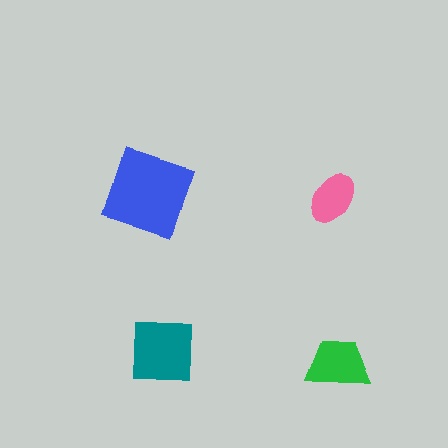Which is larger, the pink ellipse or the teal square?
The teal square.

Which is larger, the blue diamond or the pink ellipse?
The blue diamond.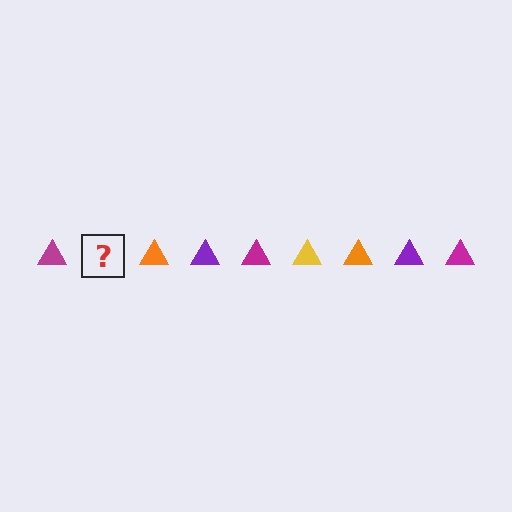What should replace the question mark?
The question mark should be replaced with a yellow triangle.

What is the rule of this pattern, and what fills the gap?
The rule is that the pattern cycles through magenta, yellow, orange, purple triangles. The gap should be filled with a yellow triangle.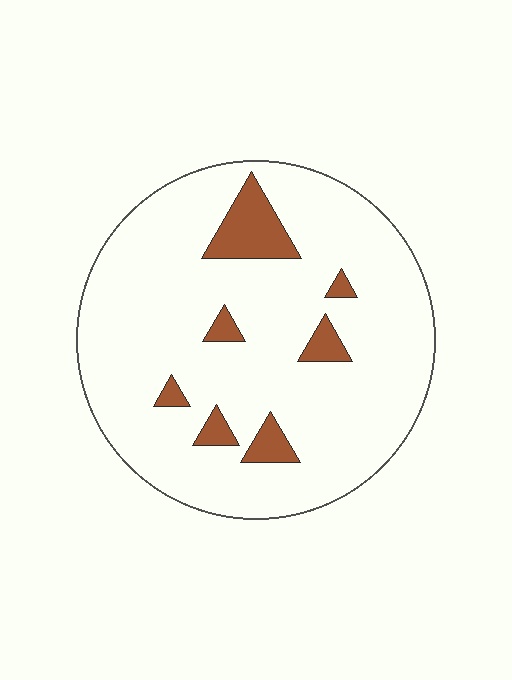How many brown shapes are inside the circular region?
7.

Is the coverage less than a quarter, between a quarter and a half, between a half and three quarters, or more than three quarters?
Less than a quarter.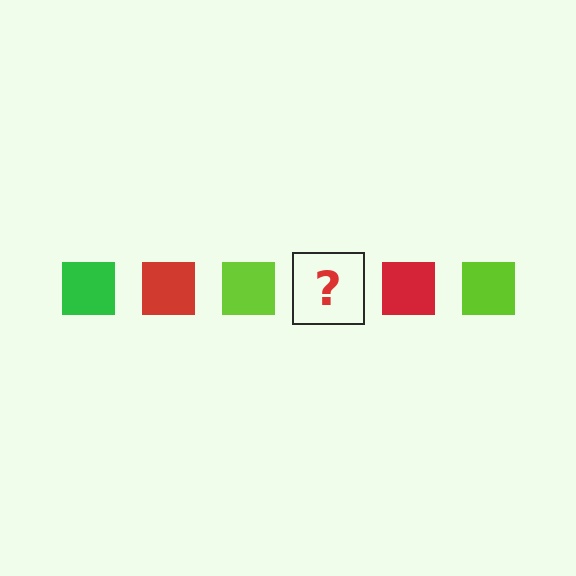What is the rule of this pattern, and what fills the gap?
The rule is that the pattern cycles through green, red, lime squares. The gap should be filled with a green square.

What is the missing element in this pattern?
The missing element is a green square.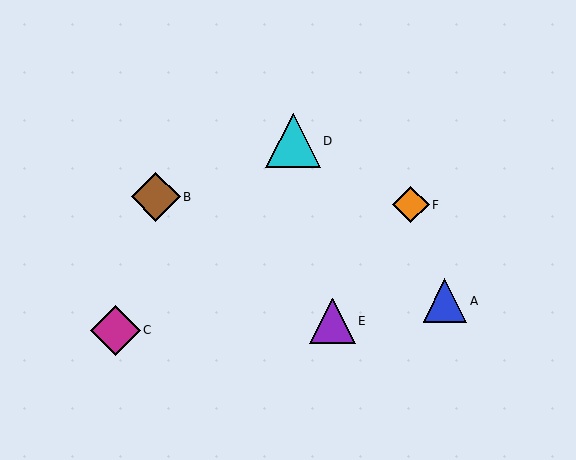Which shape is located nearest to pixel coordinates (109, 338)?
The magenta diamond (labeled C) at (115, 330) is nearest to that location.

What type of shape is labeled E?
Shape E is a purple triangle.